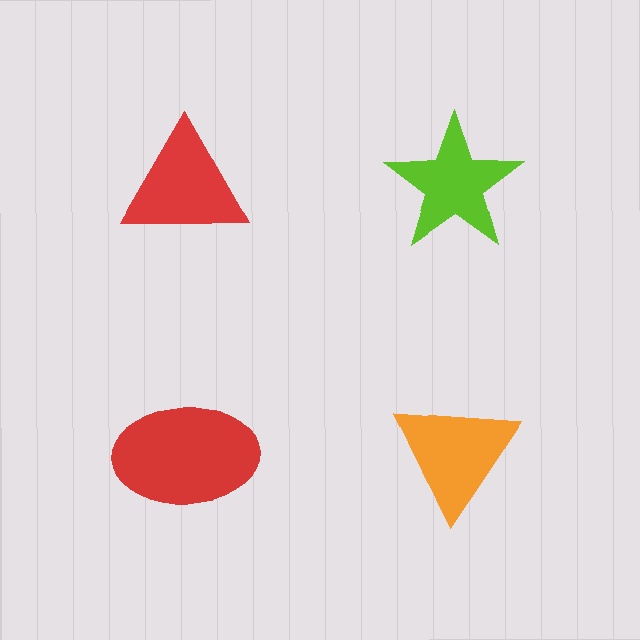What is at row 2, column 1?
A red ellipse.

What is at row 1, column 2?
A lime star.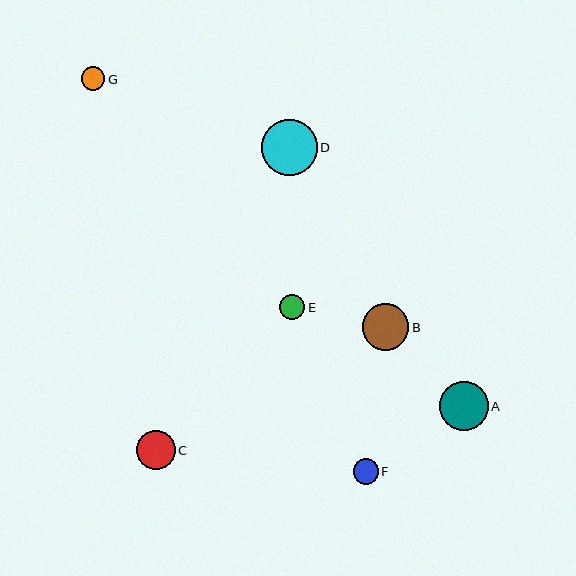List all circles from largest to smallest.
From largest to smallest: D, A, B, C, E, F, G.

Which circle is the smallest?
Circle G is the smallest with a size of approximately 24 pixels.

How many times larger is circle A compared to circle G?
Circle A is approximately 2.0 times the size of circle G.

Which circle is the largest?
Circle D is the largest with a size of approximately 56 pixels.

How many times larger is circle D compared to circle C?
Circle D is approximately 1.4 times the size of circle C.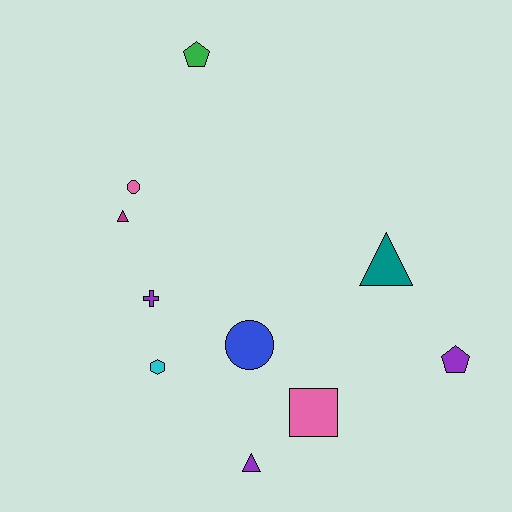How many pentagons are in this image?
There are 2 pentagons.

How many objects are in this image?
There are 10 objects.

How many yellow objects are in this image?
There are no yellow objects.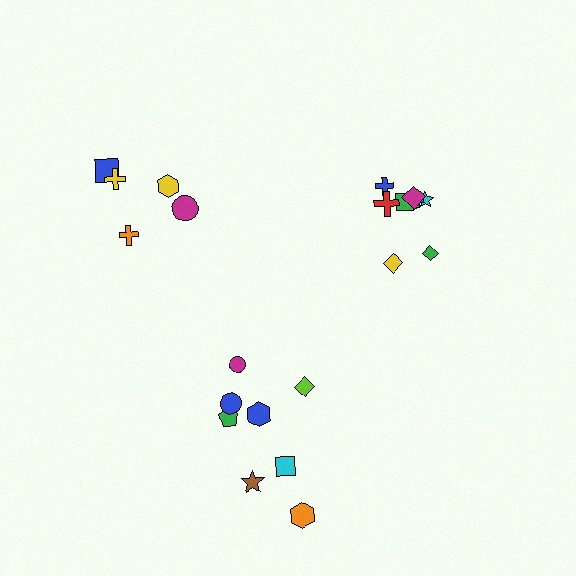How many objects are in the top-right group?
There are 8 objects.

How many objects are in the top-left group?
There are 5 objects.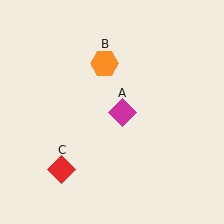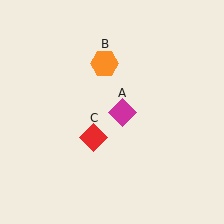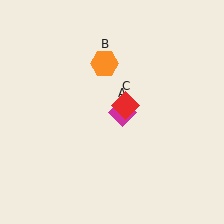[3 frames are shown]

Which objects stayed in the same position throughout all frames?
Magenta diamond (object A) and orange hexagon (object B) remained stationary.